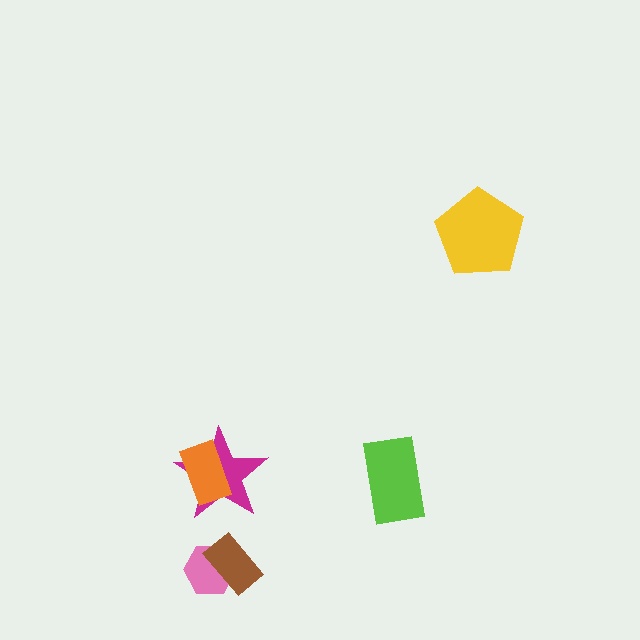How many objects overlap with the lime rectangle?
0 objects overlap with the lime rectangle.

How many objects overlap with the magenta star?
1 object overlaps with the magenta star.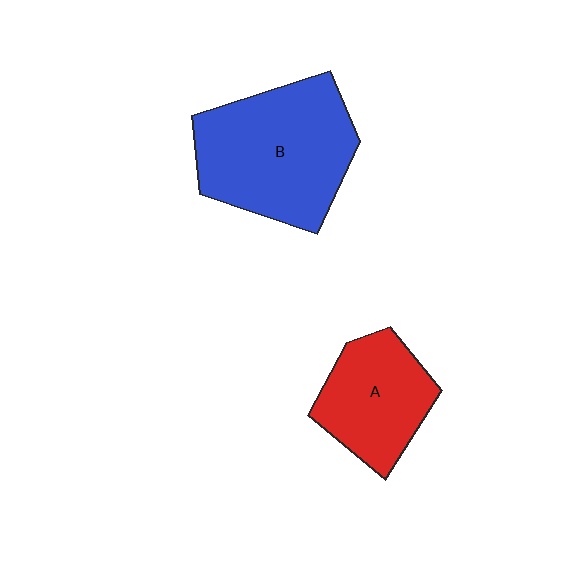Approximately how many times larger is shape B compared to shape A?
Approximately 1.6 times.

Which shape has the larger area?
Shape B (blue).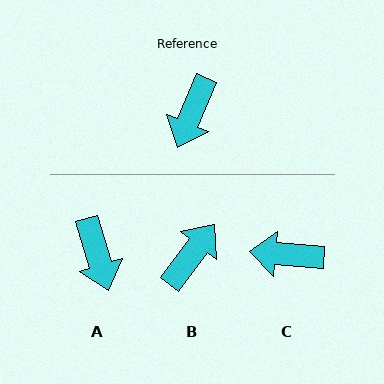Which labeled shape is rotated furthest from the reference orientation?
B, about 166 degrees away.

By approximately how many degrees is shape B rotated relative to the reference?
Approximately 166 degrees counter-clockwise.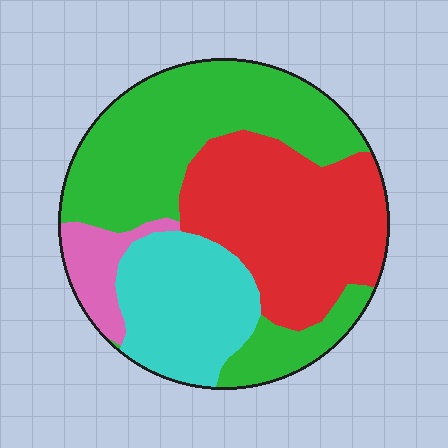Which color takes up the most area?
Green, at roughly 40%.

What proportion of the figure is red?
Red covers about 35% of the figure.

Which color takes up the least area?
Pink, at roughly 5%.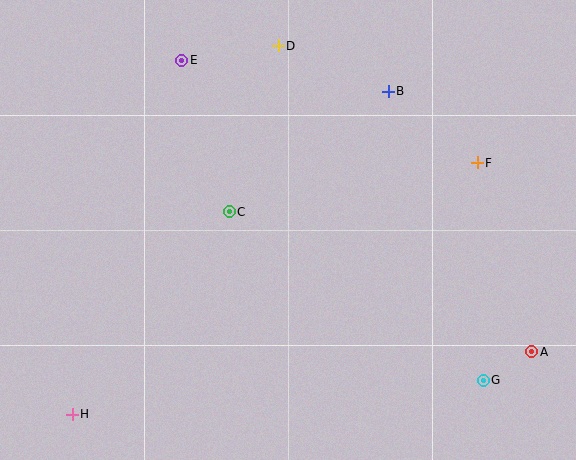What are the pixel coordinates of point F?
Point F is at (477, 163).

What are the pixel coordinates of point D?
Point D is at (278, 46).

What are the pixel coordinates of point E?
Point E is at (182, 60).